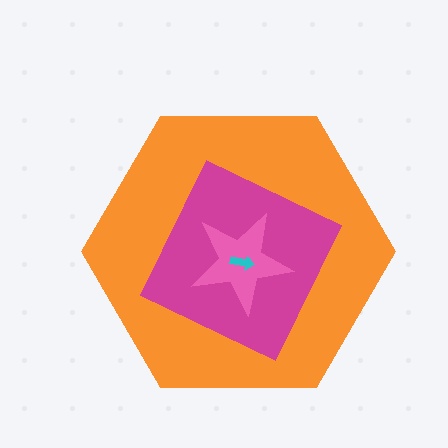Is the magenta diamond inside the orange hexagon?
Yes.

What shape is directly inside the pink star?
The cyan arrow.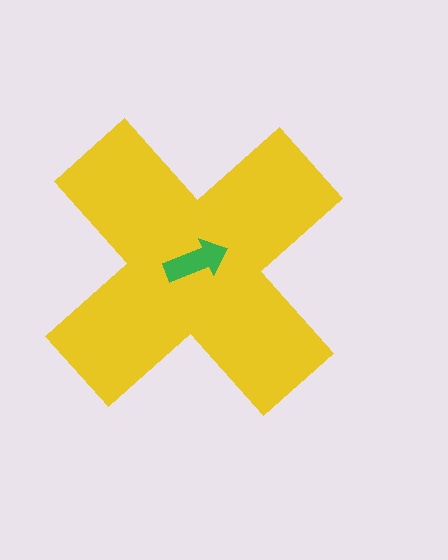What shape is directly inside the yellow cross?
The green arrow.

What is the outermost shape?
The yellow cross.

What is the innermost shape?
The green arrow.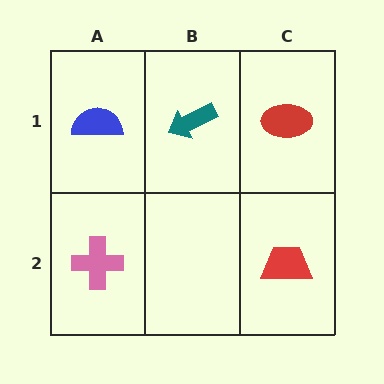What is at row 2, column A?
A pink cross.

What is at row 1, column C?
A red ellipse.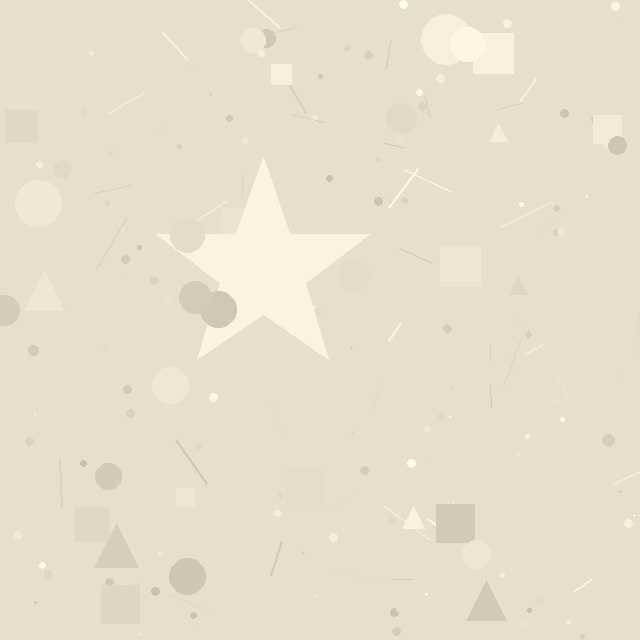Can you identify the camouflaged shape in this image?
The camouflaged shape is a star.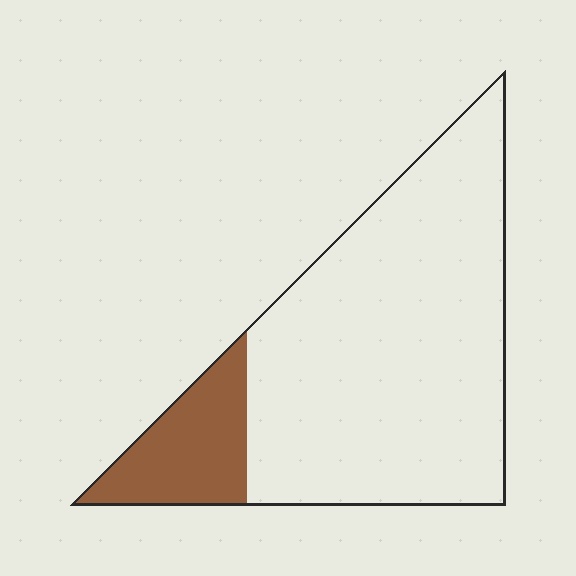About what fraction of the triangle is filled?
About one sixth (1/6).